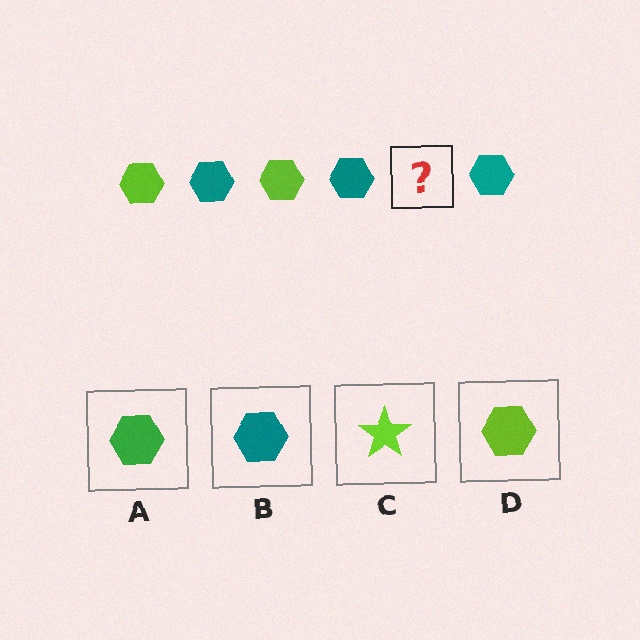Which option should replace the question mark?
Option D.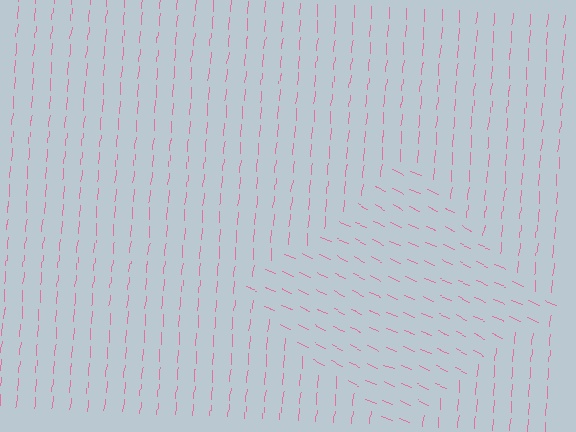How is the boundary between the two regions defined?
The boundary is defined purely by a change in line orientation (approximately 70 degrees difference). All lines are the same color and thickness.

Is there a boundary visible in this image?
Yes, there is a texture boundary formed by a change in line orientation.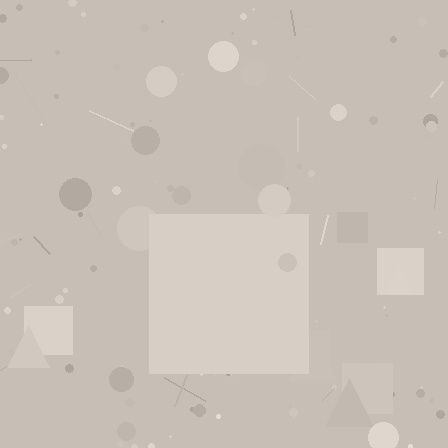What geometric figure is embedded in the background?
A square is embedded in the background.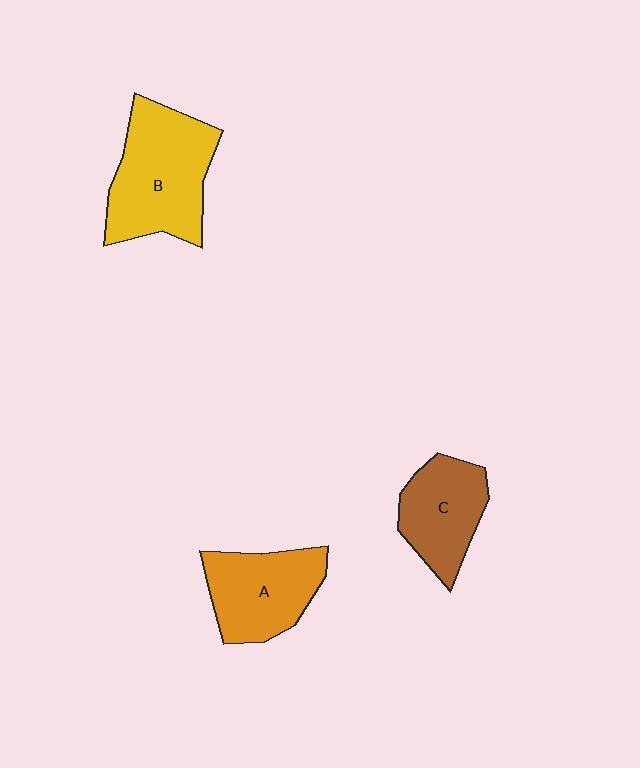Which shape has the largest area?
Shape B (yellow).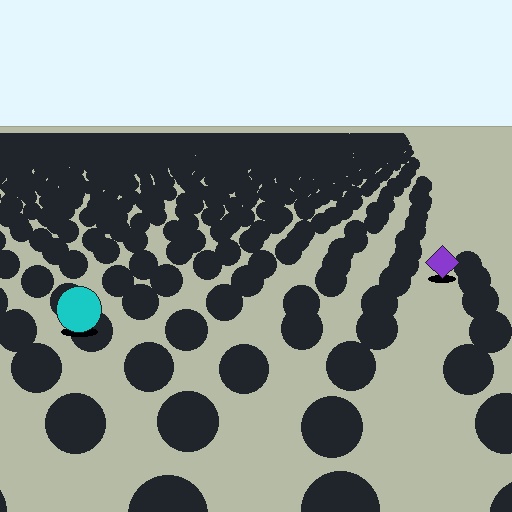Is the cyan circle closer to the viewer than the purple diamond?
Yes. The cyan circle is closer — you can tell from the texture gradient: the ground texture is coarser near it.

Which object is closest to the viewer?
The cyan circle is closest. The texture marks near it are larger and more spread out.